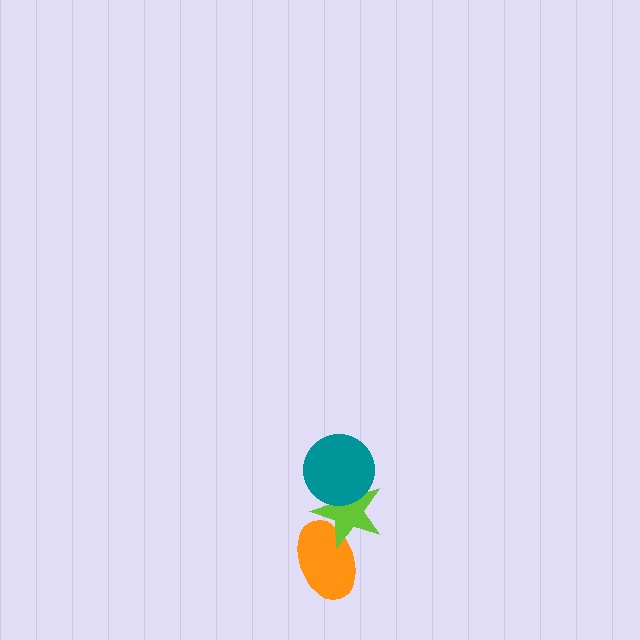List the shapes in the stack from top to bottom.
From top to bottom: the teal circle, the lime star, the orange ellipse.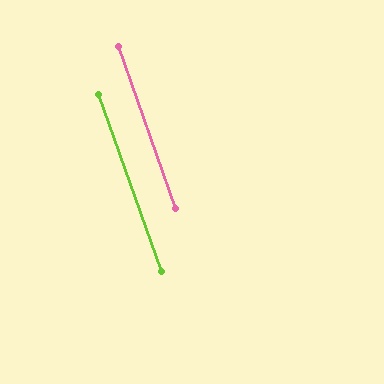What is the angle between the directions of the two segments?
Approximately 0 degrees.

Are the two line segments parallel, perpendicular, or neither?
Parallel — their directions differ by only 0.1°.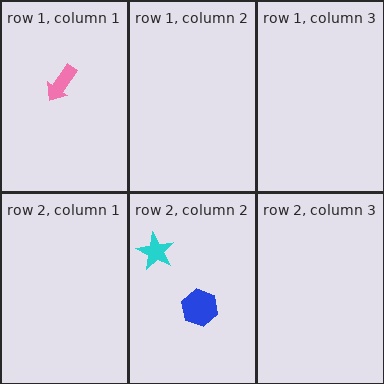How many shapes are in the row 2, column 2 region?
2.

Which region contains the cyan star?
The row 2, column 2 region.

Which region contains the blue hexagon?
The row 2, column 2 region.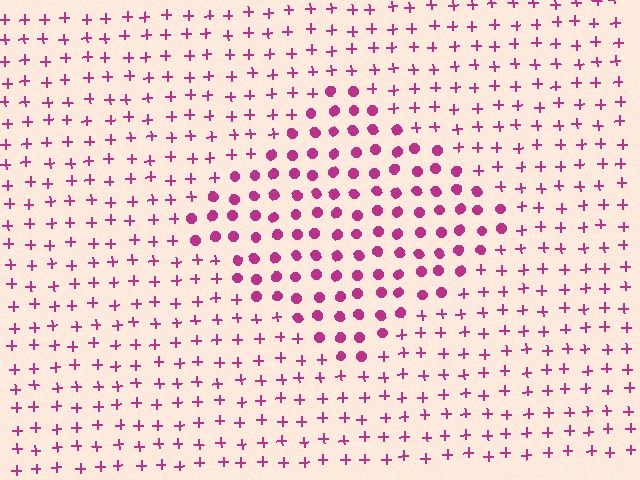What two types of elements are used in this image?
The image uses circles inside the diamond region and plus signs outside it.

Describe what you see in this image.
The image is filled with small magenta elements arranged in a uniform grid. A diamond-shaped region contains circles, while the surrounding area contains plus signs. The boundary is defined purely by the change in element shape.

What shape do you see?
I see a diamond.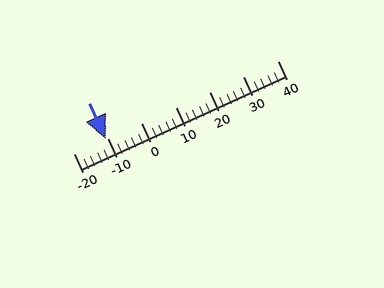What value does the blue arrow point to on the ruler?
The blue arrow points to approximately -11.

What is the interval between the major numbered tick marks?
The major tick marks are spaced 10 units apart.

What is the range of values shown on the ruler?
The ruler shows values from -20 to 40.